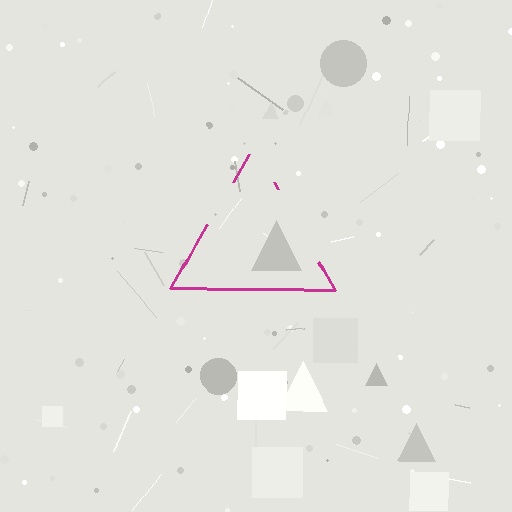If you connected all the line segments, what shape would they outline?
They would outline a triangle.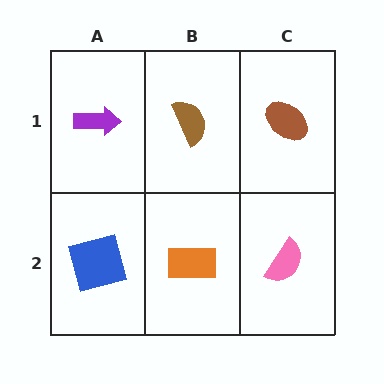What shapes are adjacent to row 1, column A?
A blue square (row 2, column A), a brown semicircle (row 1, column B).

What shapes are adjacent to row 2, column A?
A purple arrow (row 1, column A), an orange rectangle (row 2, column B).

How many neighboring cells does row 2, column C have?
2.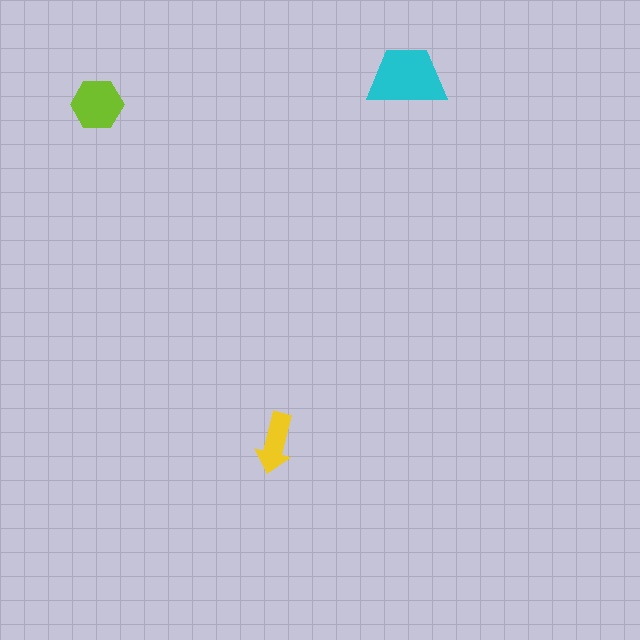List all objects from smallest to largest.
The yellow arrow, the lime hexagon, the cyan trapezoid.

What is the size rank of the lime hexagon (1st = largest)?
2nd.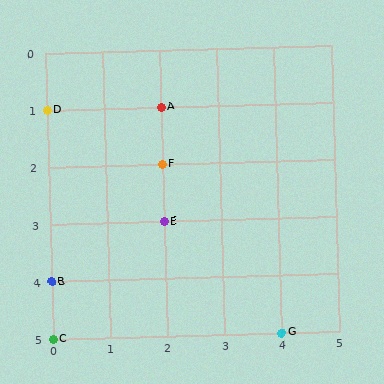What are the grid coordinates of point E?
Point E is at grid coordinates (2, 3).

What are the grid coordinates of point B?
Point B is at grid coordinates (0, 4).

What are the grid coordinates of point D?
Point D is at grid coordinates (0, 1).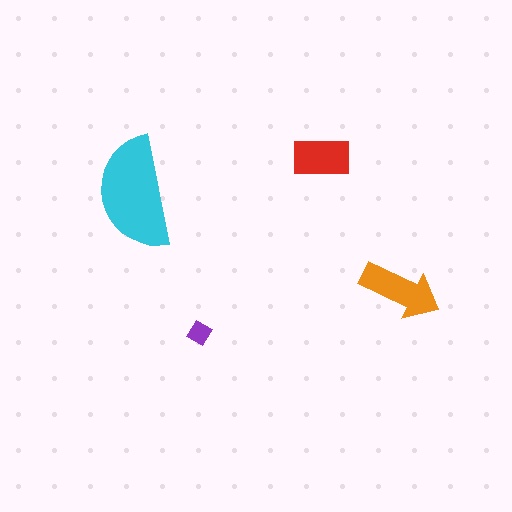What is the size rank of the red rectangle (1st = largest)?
3rd.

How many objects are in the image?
There are 4 objects in the image.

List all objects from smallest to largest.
The purple diamond, the red rectangle, the orange arrow, the cyan semicircle.